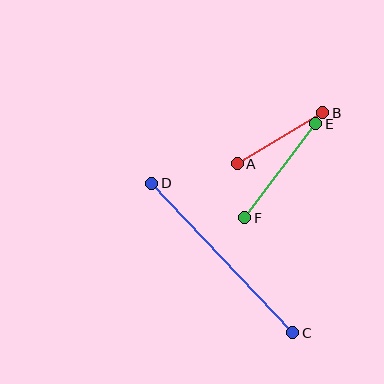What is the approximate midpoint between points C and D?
The midpoint is at approximately (222, 258) pixels.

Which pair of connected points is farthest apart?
Points C and D are farthest apart.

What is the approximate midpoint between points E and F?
The midpoint is at approximately (280, 171) pixels.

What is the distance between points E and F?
The distance is approximately 118 pixels.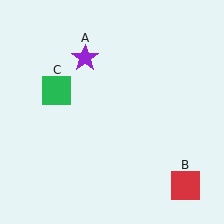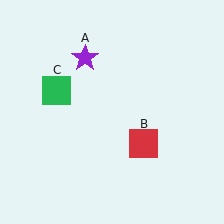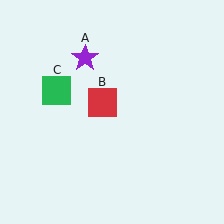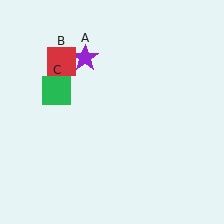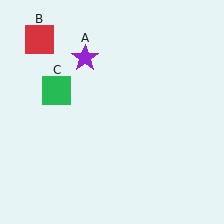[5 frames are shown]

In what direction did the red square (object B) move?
The red square (object B) moved up and to the left.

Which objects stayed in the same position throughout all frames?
Purple star (object A) and green square (object C) remained stationary.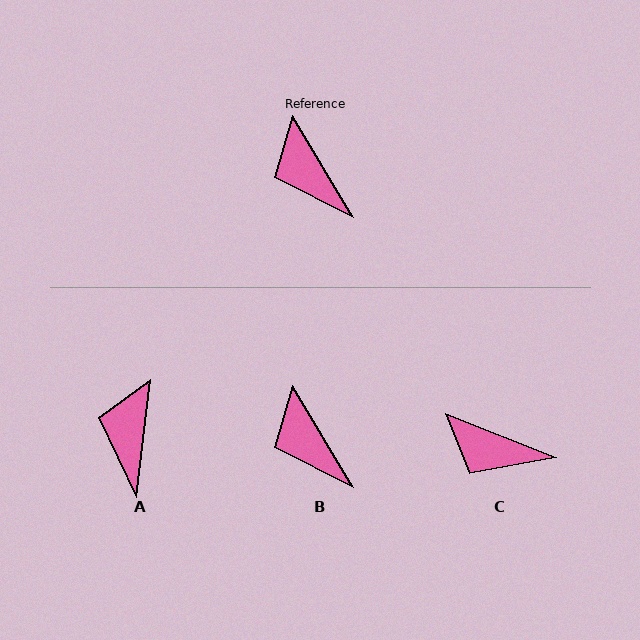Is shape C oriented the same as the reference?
No, it is off by about 37 degrees.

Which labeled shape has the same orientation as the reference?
B.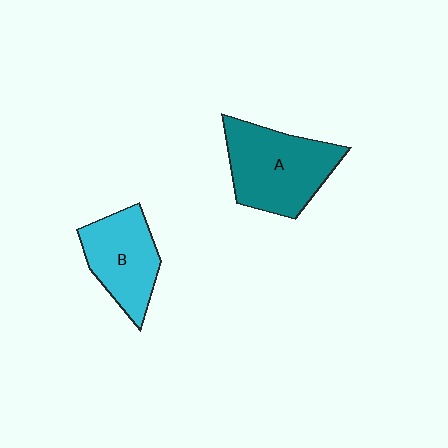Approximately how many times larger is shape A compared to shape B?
Approximately 1.3 times.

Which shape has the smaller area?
Shape B (cyan).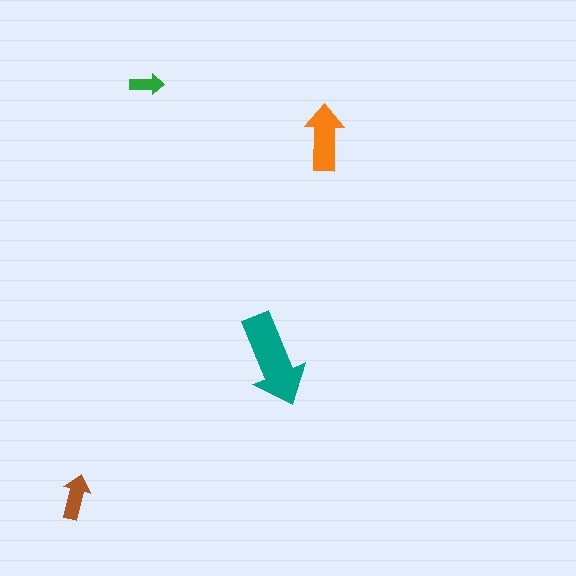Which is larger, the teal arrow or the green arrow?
The teal one.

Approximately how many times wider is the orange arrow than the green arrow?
About 2 times wider.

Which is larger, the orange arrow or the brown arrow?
The orange one.